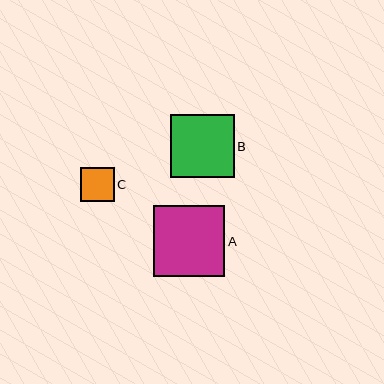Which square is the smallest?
Square C is the smallest with a size of approximately 34 pixels.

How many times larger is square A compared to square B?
Square A is approximately 1.1 times the size of square B.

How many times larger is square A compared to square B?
Square A is approximately 1.1 times the size of square B.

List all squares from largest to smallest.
From largest to smallest: A, B, C.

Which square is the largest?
Square A is the largest with a size of approximately 71 pixels.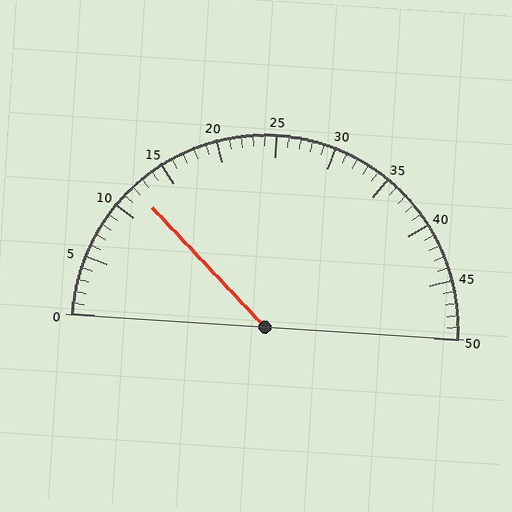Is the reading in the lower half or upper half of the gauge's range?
The reading is in the lower half of the range (0 to 50).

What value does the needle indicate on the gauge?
The needle indicates approximately 12.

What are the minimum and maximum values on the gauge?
The gauge ranges from 0 to 50.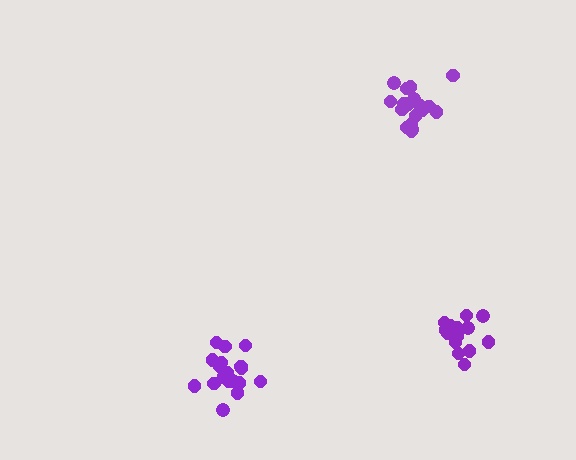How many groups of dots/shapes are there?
There are 3 groups.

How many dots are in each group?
Group 1: 18 dots, Group 2: 14 dots, Group 3: 18 dots (50 total).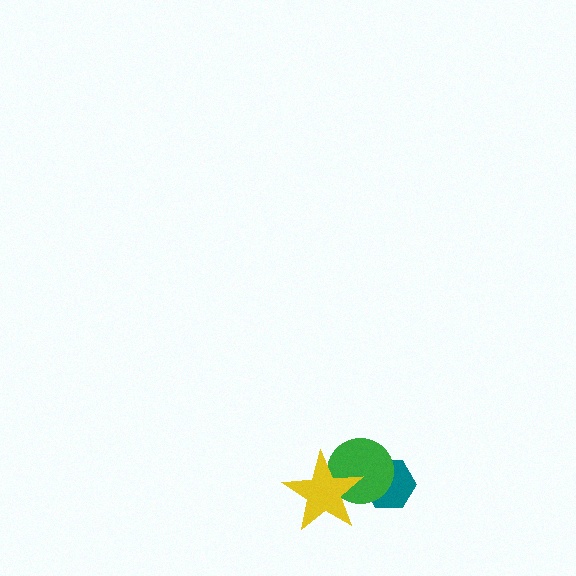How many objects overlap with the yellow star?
1 object overlaps with the yellow star.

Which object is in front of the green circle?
The yellow star is in front of the green circle.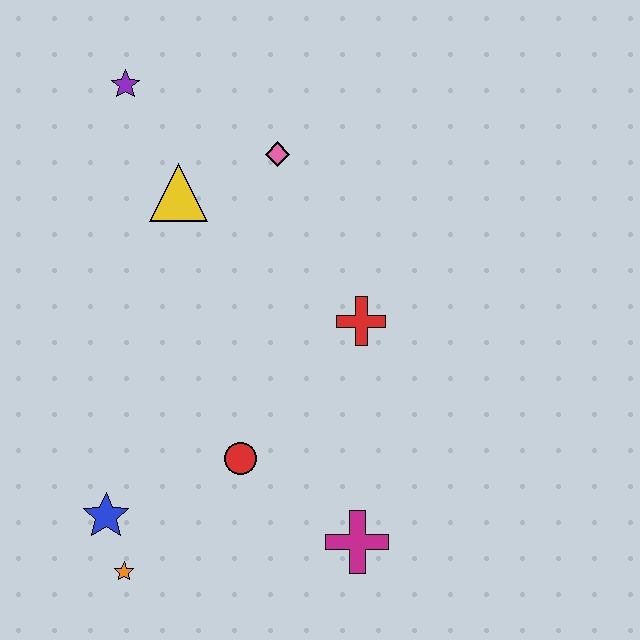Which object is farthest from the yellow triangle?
The magenta cross is farthest from the yellow triangle.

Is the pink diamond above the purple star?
No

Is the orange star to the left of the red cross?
Yes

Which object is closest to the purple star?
The yellow triangle is closest to the purple star.